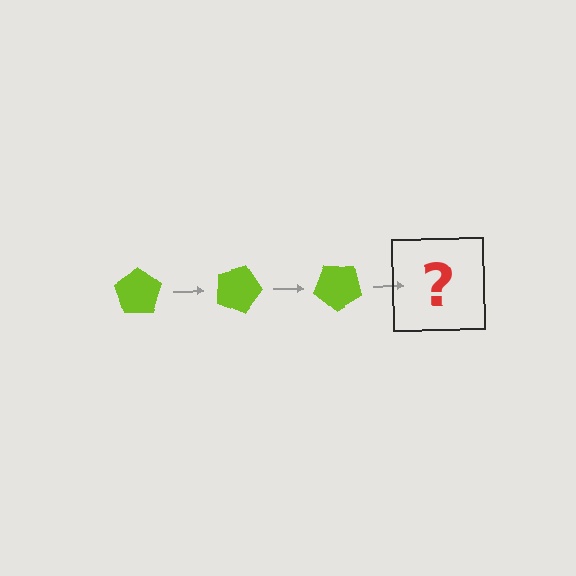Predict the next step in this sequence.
The next step is a lime pentagon rotated 60 degrees.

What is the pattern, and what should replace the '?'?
The pattern is that the pentagon rotates 20 degrees each step. The '?' should be a lime pentagon rotated 60 degrees.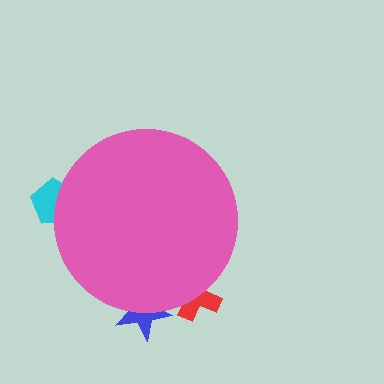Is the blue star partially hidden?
Yes, the blue star is partially hidden behind the pink circle.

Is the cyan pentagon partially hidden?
Yes, the cyan pentagon is partially hidden behind the pink circle.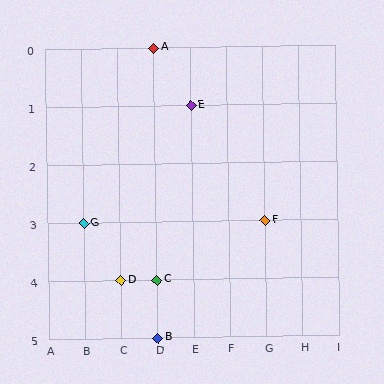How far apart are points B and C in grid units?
Points B and C are 1 row apart.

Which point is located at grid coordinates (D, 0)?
Point A is at (D, 0).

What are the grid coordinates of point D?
Point D is at grid coordinates (C, 4).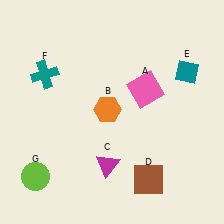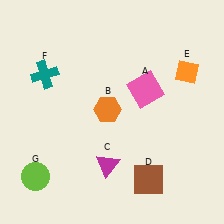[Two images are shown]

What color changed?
The diamond (E) changed from teal in Image 1 to orange in Image 2.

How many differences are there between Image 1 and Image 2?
There is 1 difference between the two images.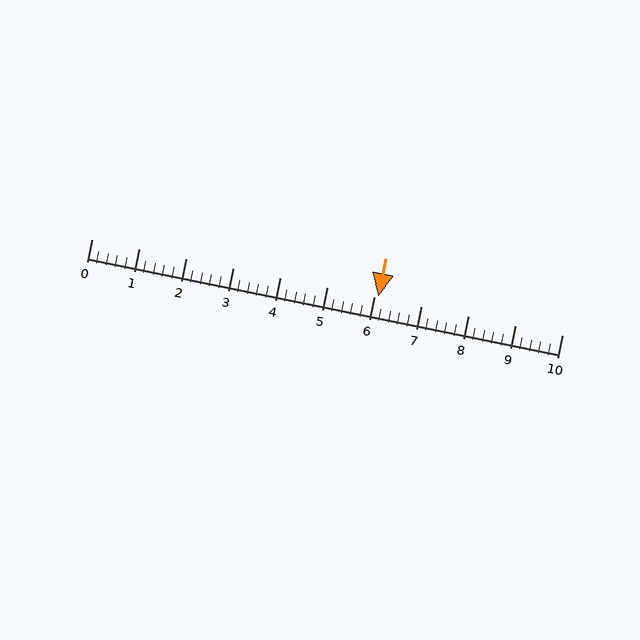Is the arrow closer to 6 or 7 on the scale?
The arrow is closer to 6.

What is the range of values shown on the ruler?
The ruler shows values from 0 to 10.